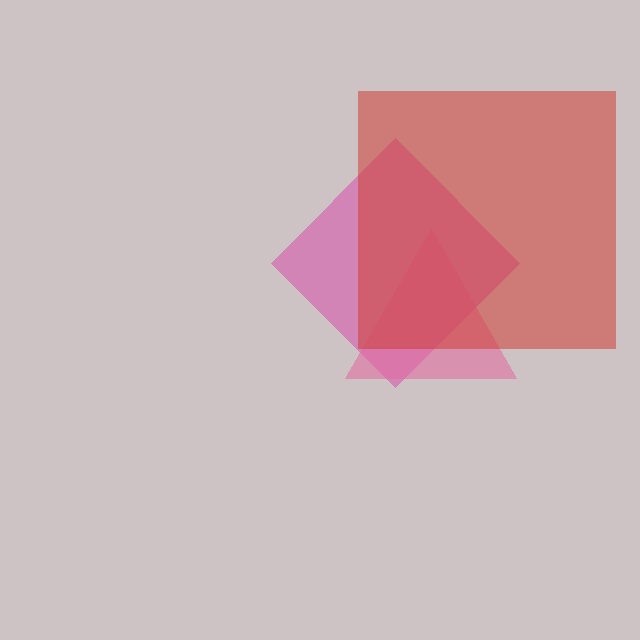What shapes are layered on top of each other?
The layered shapes are: a magenta diamond, a pink triangle, a red square.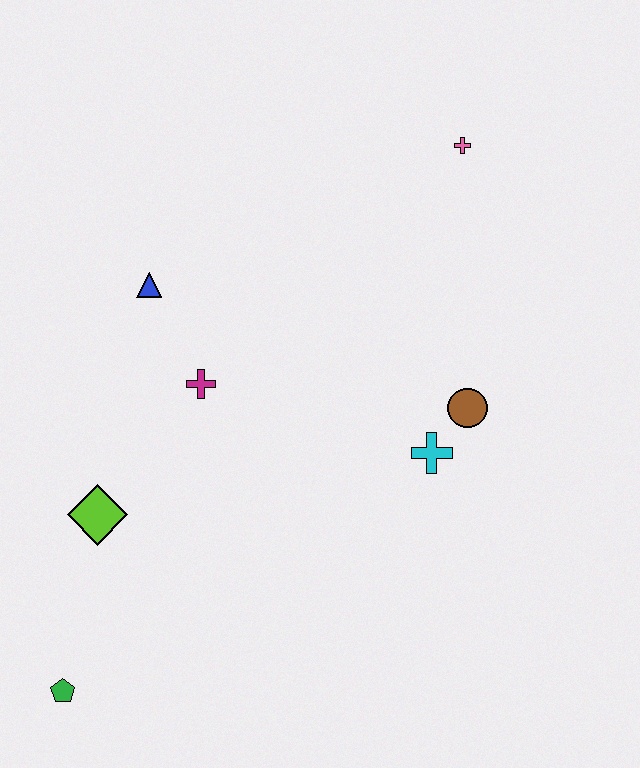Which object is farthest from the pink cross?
The green pentagon is farthest from the pink cross.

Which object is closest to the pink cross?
The brown circle is closest to the pink cross.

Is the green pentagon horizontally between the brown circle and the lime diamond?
No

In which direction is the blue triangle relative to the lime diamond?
The blue triangle is above the lime diamond.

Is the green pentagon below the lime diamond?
Yes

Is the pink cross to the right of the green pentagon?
Yes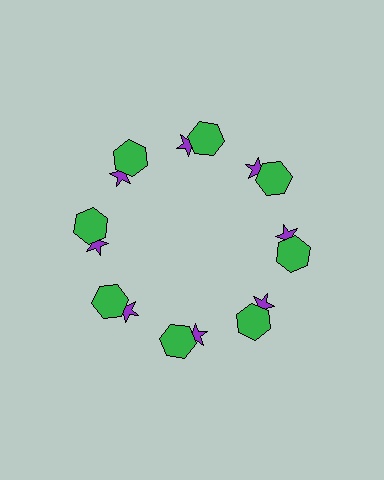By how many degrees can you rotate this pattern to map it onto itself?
The pattern maps onto itself every 45 degrees of rotation.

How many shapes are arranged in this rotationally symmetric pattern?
There are 16 shapes, arranged in 8 groups of 2.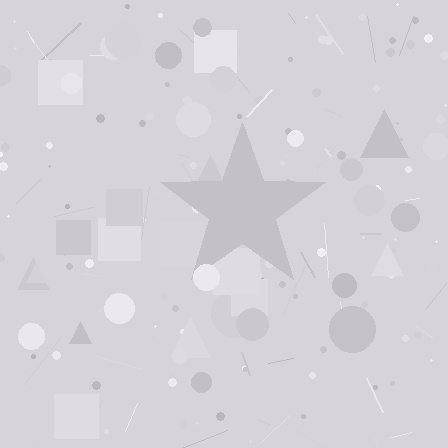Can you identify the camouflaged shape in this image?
The camouflaged shape is a star.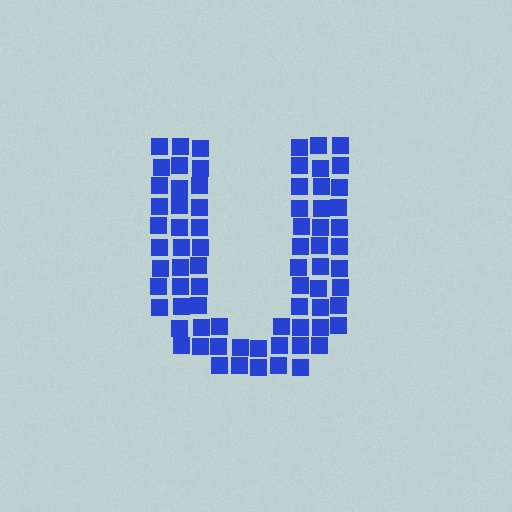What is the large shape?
The large shape is the letter U.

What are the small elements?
The small elements are squares.